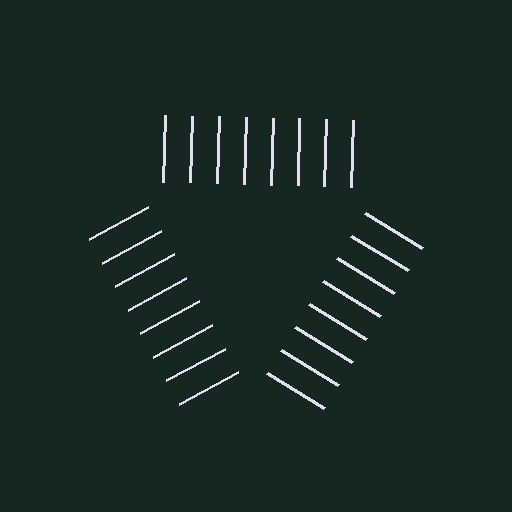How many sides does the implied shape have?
3 sides — the line-ends trace a triangle.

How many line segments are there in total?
24 — 8 along each of the 3 edges.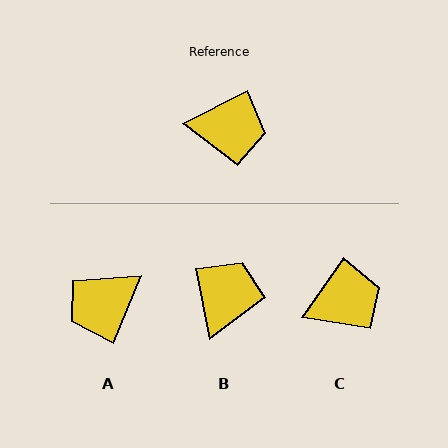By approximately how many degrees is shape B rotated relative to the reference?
Approximately 75 degrees counter-clockwise.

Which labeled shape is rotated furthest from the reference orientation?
A, about 139 degrees away.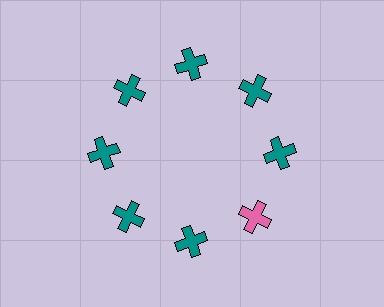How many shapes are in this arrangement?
There are 8 shapes arranged in a ring pattern.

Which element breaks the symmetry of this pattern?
The pink cross at roughly the 4 o'clock position breaks the symmetry. All other shapes are teal crosses.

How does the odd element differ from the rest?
It has a different color: pink instead of teal.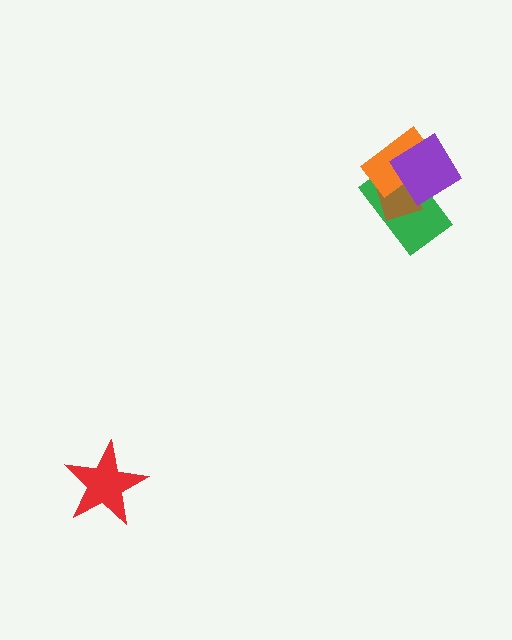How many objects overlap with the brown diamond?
3 objects overlap with the brown diamond.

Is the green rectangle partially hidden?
Yes, it is partially covered by another shape.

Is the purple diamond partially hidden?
No, no other shape covers it.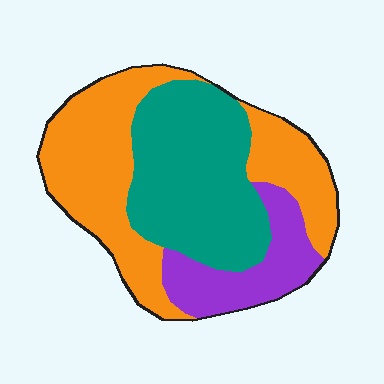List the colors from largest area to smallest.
From largest to smallest: orange, teal, purple.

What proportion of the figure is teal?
Teal covers 39% of the figure.